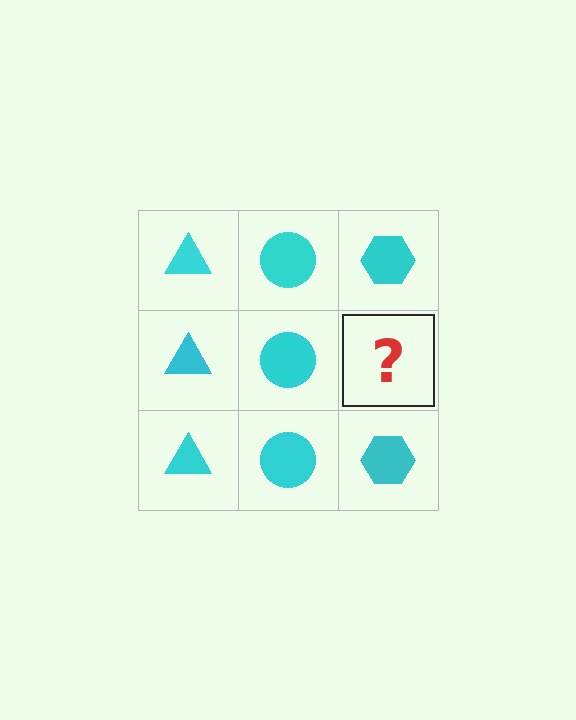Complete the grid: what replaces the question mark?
The question mark should be replaced with a cyan hexagon.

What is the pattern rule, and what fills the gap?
The rule is that each column has a consistent shape. The gap should be filled with a cyan hexagon.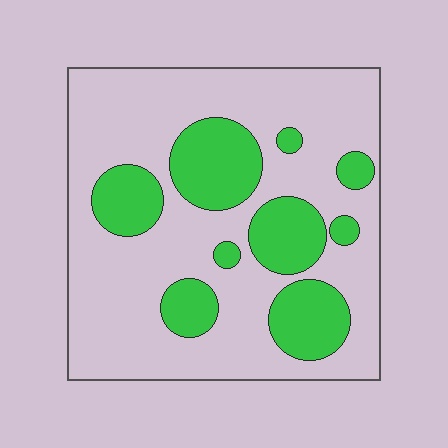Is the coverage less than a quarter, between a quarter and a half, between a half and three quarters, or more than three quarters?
Between a quarter and a half.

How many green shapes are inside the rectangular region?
9.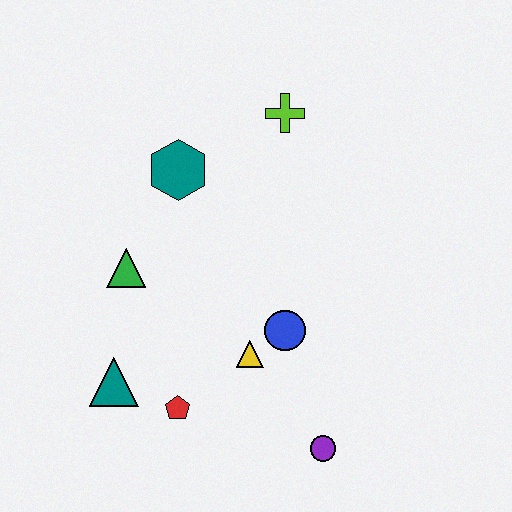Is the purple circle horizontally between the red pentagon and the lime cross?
No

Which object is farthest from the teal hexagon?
The purple circle is farthest from the teal hexagon.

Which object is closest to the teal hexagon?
The green triangle is closest to the teal hexagon.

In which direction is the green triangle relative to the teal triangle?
The green triangle is above the teal triangle.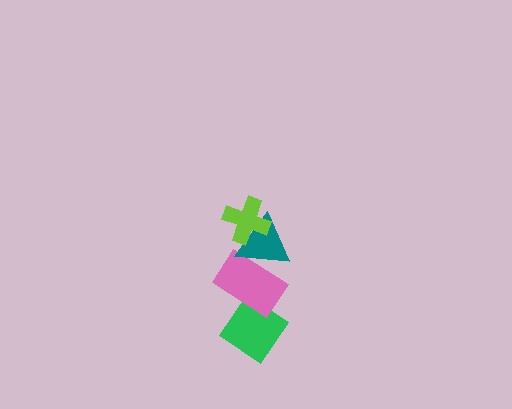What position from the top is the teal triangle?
The teal triangle is 2nd from the top.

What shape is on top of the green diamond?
The pink rectangle is on top of the green diamond.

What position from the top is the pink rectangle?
The pink rectangle is 3rd from the top.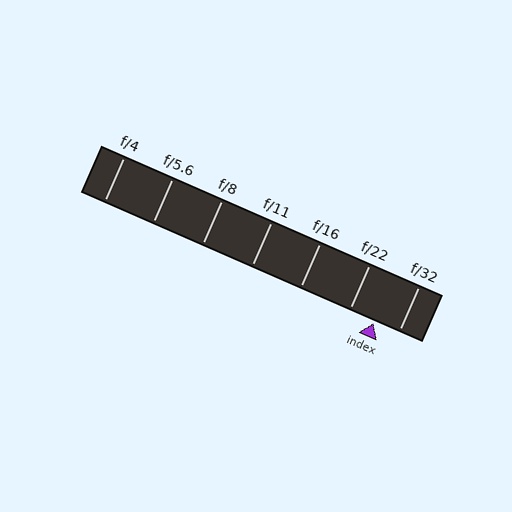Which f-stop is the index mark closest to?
The index mark is closest to f/32.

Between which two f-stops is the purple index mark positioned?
The index mark is between f/22 and f/32.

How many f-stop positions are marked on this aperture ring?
There are 7 f-stop positions marked.